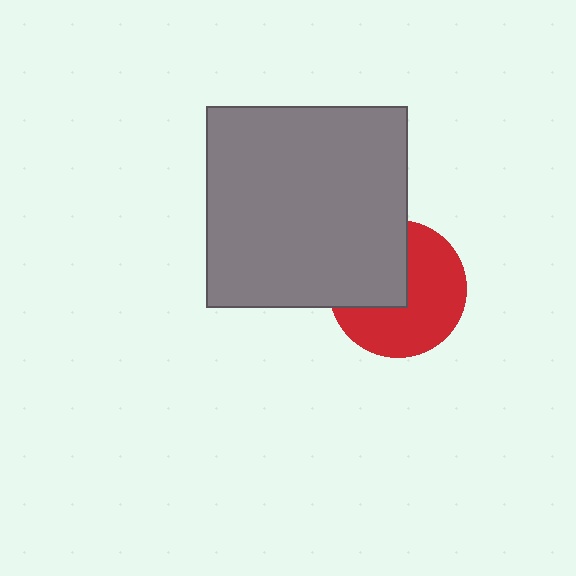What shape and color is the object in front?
The object in front is a gray square.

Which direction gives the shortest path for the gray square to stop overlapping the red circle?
Moving toward the upper-left gives the shortest separation.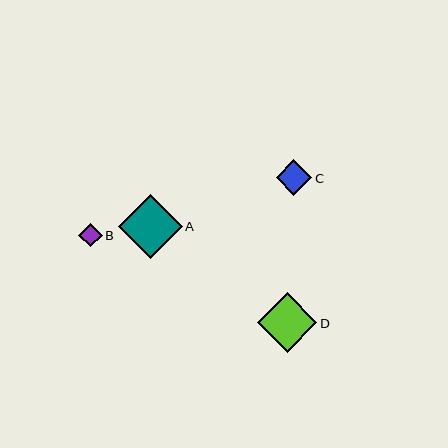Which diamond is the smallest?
Diamond B is the smallest with a size of approximately 23 pixels.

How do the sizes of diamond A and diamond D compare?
Diamond A and diamond D are approximately the same size.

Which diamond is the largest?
Diamond A is the largest with a size of approximately 64 pixels.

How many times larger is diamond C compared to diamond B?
Diamond C is approximately 1.5 times the size of diamond B.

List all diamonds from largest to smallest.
From largest to smallest: A, D, C, B.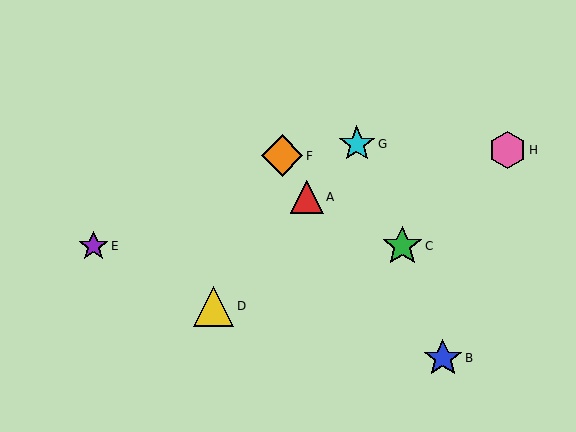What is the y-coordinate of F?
Object F is at y≈156.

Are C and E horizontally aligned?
Yes, both are at y≈246.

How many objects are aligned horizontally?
2 objects (C, E) are aligned horizontally.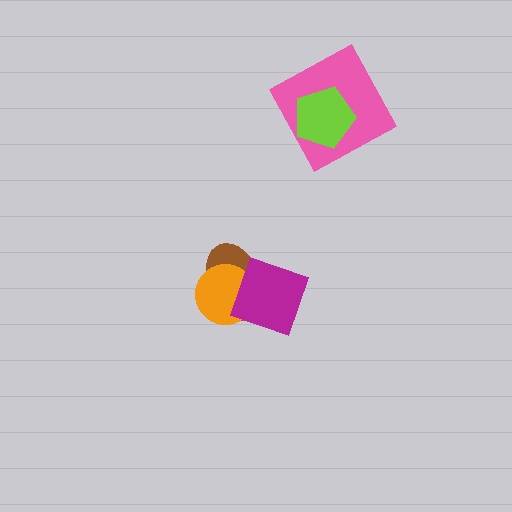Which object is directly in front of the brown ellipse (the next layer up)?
The orange circle is directly in front of the brown ellipse.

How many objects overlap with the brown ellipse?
2 objects overlap with the brown ellipse.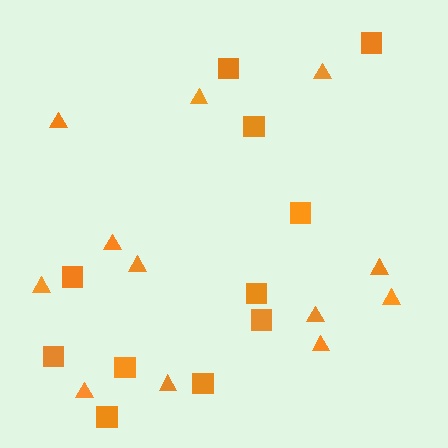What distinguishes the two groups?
There are 2 groups: one group of triangles (12) and one group of squares (11).